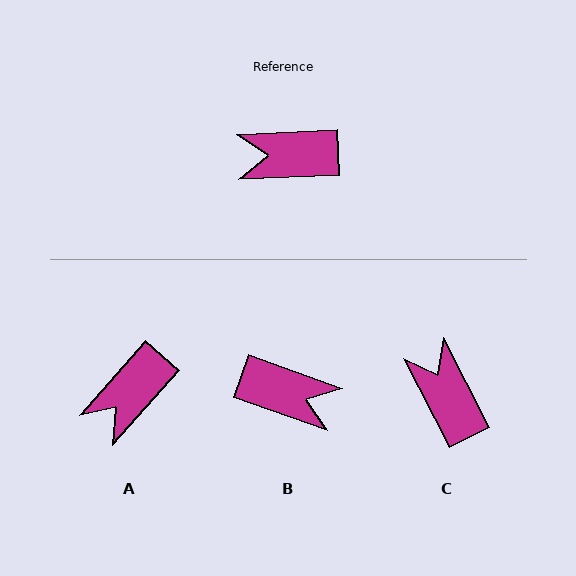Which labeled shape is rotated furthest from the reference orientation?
B, about 158 degrees away.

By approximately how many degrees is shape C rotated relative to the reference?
Approximately 65 degrees clockwise.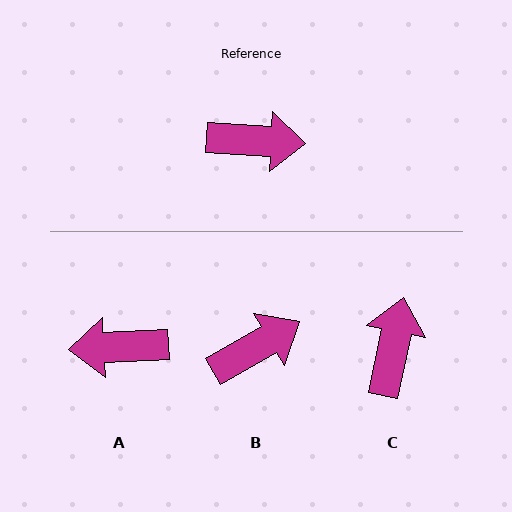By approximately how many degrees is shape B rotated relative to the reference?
Approximately 34 degrees counter-clockwise.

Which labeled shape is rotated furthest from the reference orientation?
A, about 173 degrees away.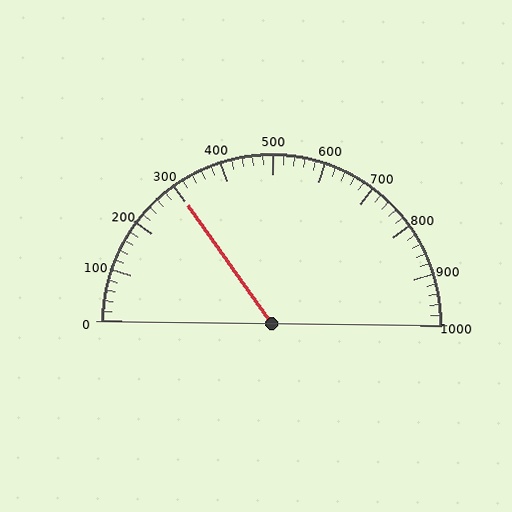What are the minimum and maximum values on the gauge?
The gauge ranges from 0 to 1000.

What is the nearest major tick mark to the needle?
The nearest major tick mark is 300.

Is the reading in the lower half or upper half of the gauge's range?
The reading is in the lower half of the range (0 to 1000).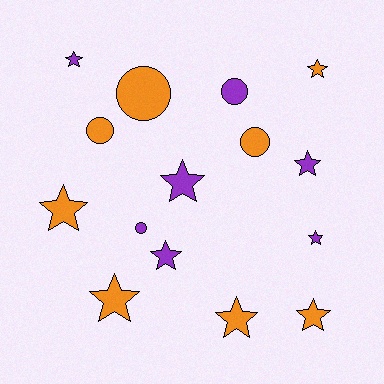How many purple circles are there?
There are 2 purple circles.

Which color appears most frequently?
Orange, with 8 objects.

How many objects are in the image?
There are 15 objects.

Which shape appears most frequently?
Star, with 10 objects.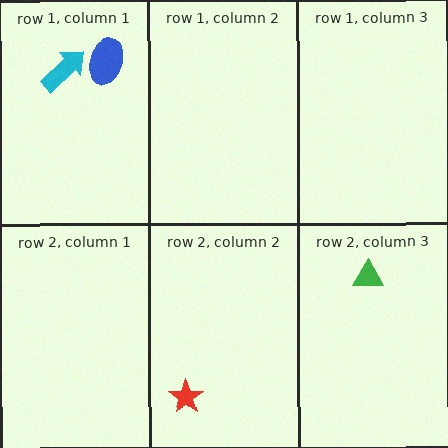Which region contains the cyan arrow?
The row 1, column 1 region.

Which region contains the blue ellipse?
The row 1, column 1 region.